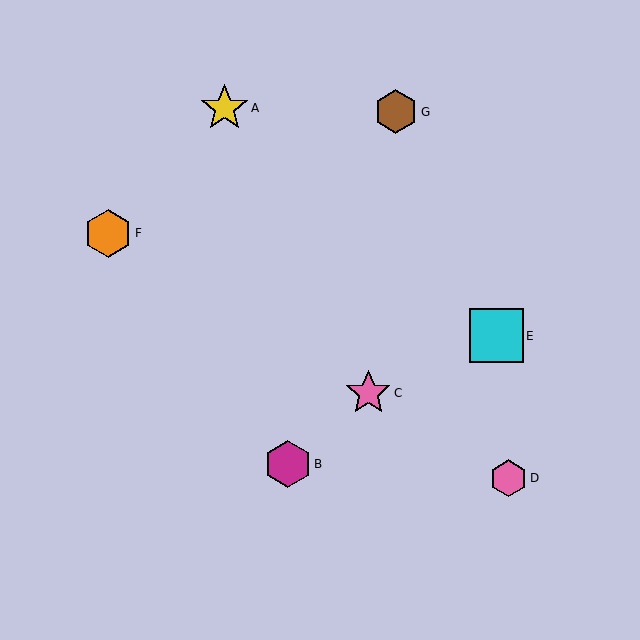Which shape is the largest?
The cyan square (labeled E) is the largest.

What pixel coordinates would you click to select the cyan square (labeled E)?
Click at (496, 336) to select the cyan square E.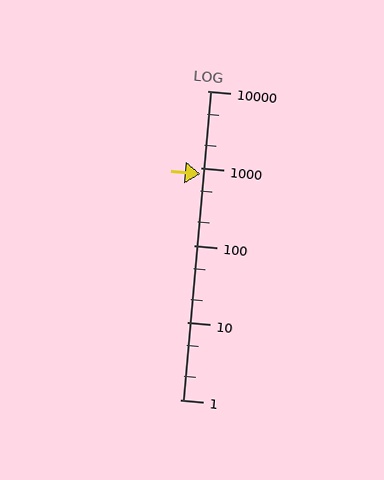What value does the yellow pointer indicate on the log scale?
The pointer indicates approximately 840.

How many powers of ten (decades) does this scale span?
The scale spans 4 decades, from 1 to 10000.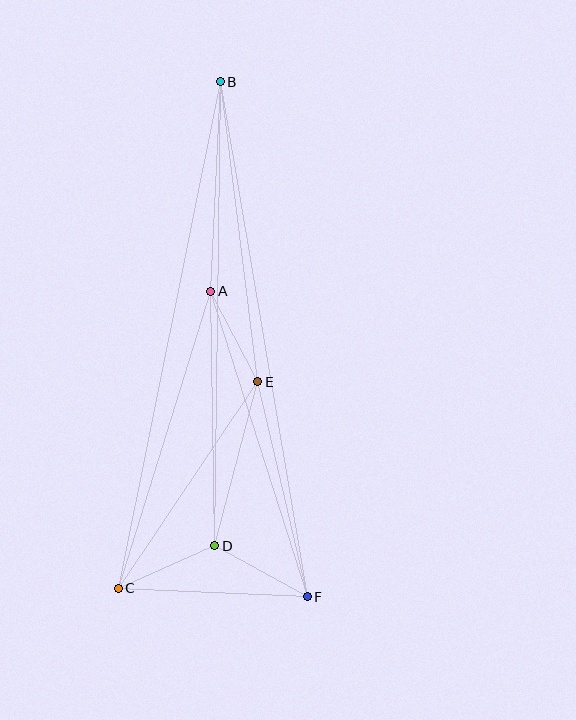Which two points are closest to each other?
Points A and E are closest to each other.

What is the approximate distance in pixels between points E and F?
The distance between E and F is approximately 220 pixels.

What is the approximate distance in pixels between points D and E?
The distance between D and E is approximately 169 pixels.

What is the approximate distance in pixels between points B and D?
The distance between B and D is approximately 464 pixels.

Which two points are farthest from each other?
Points B and F are farthest from each other.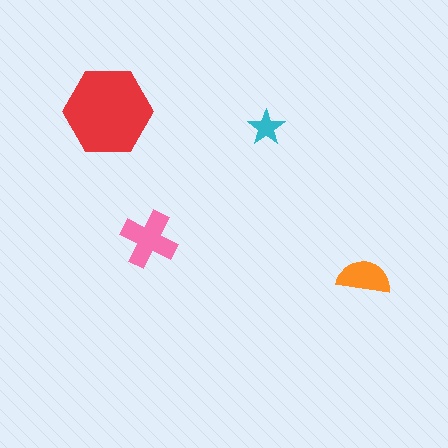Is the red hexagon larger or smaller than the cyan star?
Larger.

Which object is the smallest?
The cyan star.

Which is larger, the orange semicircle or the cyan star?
The orange semicircle.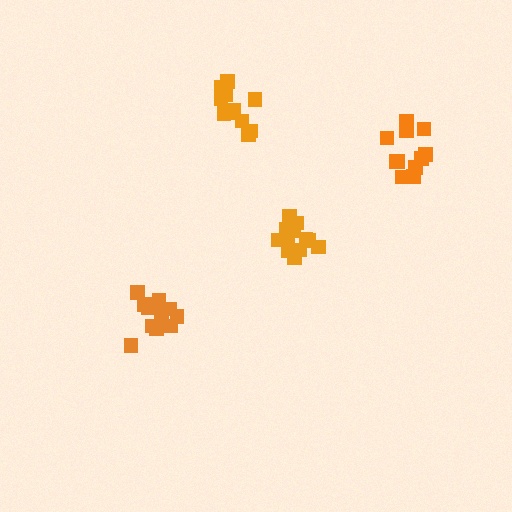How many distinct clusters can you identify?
There are 4 distinct clusters.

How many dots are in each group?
Group 1: 11 dots, Group 2: 13 dots, Group 3: 11 dots, Group 4: 13 dots (48 total).